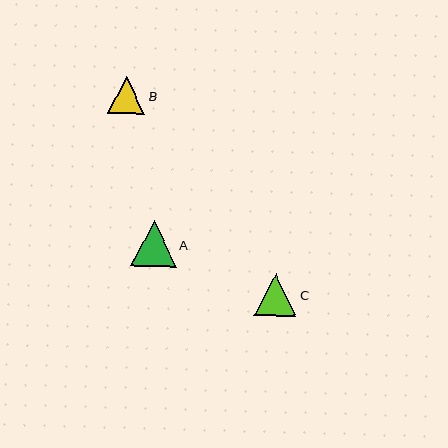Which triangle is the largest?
Triangle A is the largest with a size of approximately 45 pixels.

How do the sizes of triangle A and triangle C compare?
Triangle A and triangle C are approximately the same size.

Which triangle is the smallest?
Triangle B is the smallest with a size of approximately 37 pixels.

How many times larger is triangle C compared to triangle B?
Triangle C is approximately 1.1 times the size of triangle B.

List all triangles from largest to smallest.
From largest to smallest: A, C, B.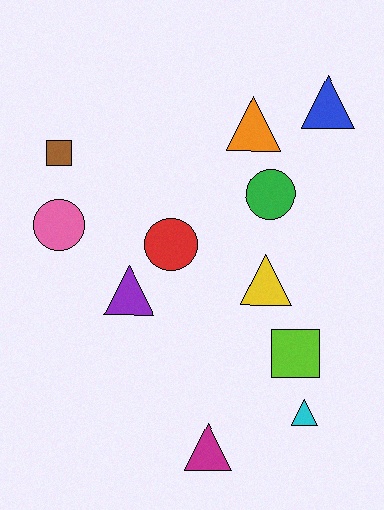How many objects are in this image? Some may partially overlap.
There are 11 objects.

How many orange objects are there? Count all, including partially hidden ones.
There is 1 orange object.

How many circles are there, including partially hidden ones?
There are 3 circles.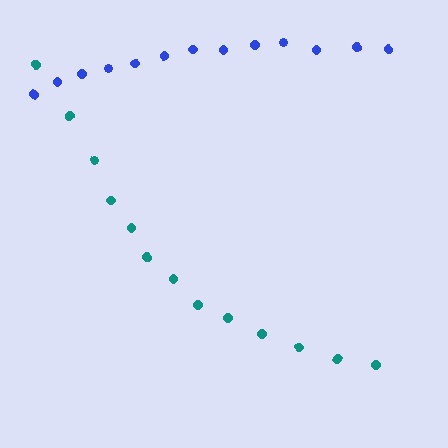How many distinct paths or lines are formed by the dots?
There are 2 distinct paths.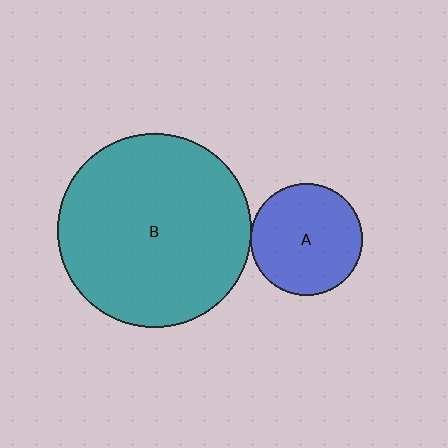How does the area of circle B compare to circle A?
Approximately 3.0 times.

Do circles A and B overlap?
Yes.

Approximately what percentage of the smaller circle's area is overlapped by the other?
Approximately 5%.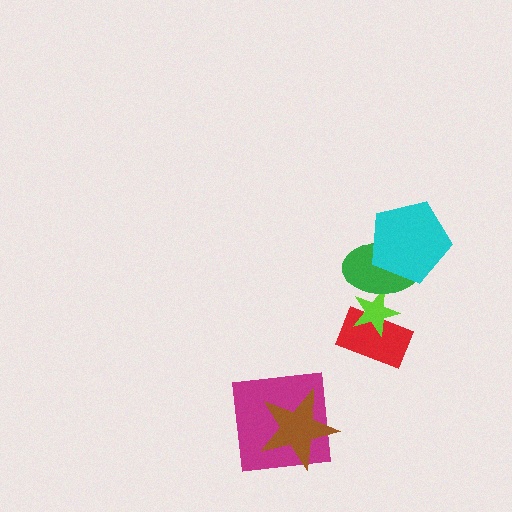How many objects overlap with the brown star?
1 object overlaps with the brown star.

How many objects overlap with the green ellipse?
2 objects overlap with the green ellipse.